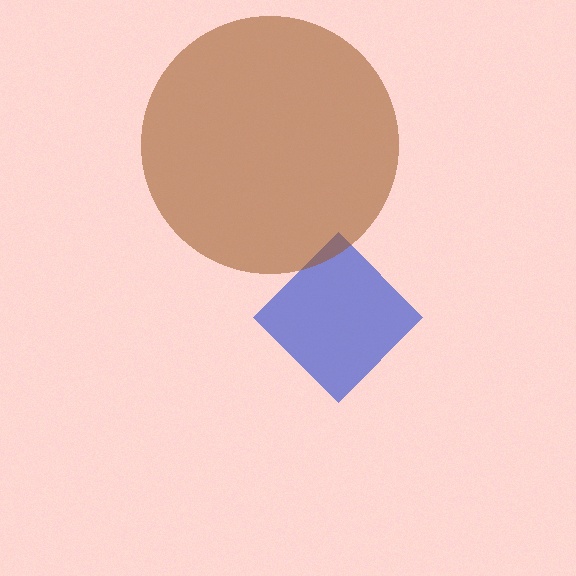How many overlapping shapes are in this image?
There are 2 overlapping shapes in the image.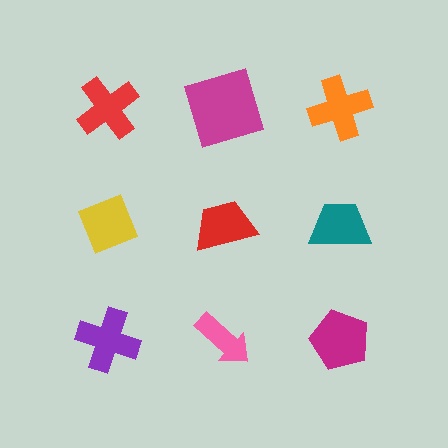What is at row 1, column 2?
A magenta square.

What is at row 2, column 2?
A red trapezoid.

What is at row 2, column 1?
A yellow diamond.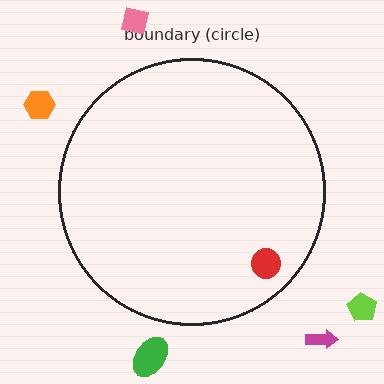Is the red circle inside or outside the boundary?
Inside.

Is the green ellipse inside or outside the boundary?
Outside.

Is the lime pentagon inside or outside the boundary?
Outside.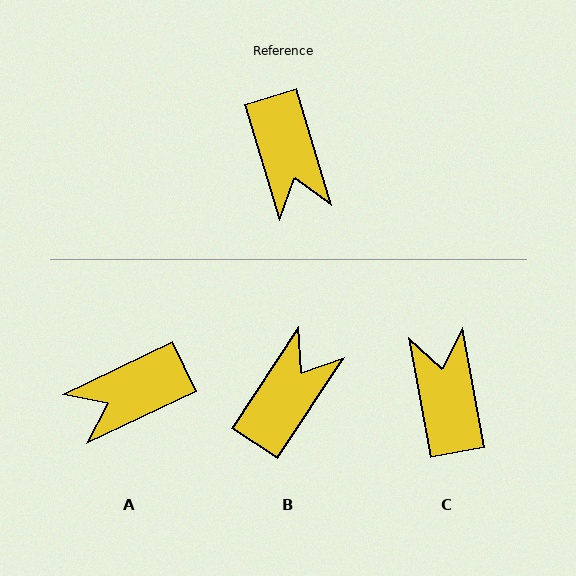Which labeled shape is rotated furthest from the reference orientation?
C, about 174 degrees away.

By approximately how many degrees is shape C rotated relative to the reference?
Approximately 174 degrees counter-clockwise.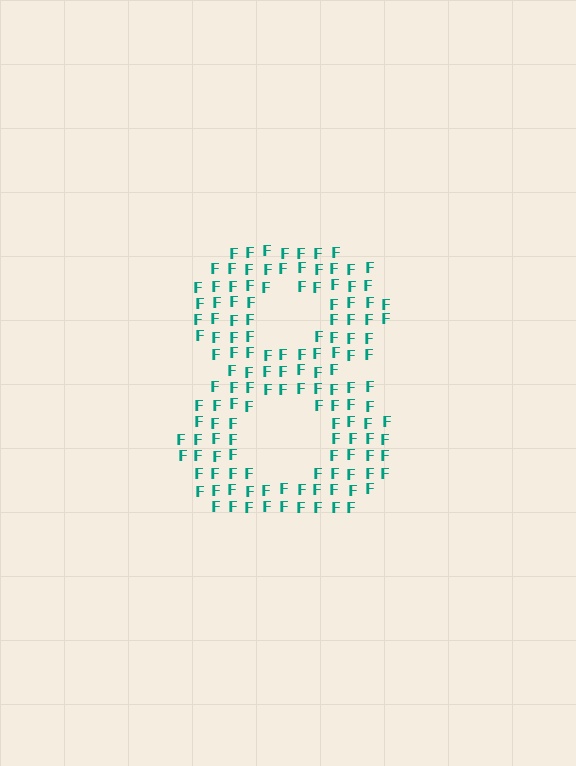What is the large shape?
The large shape is the digit 8.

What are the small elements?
The small elements are letter F's.